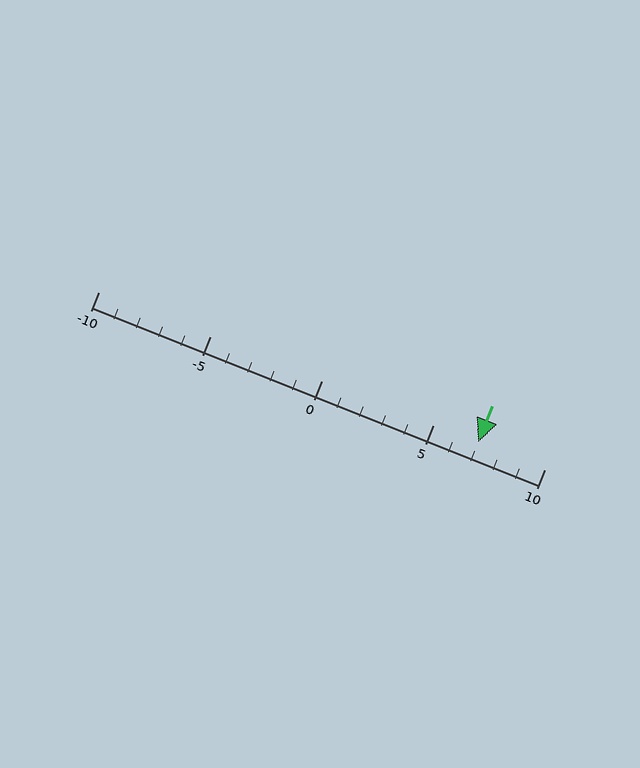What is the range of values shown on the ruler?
The ruler shows values from -10 to 10.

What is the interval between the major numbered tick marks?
The major tick marks are spaced 5 units apart.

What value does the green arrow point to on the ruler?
The green arrow points to approximately 7.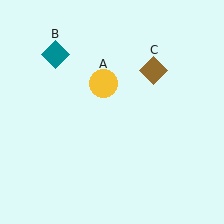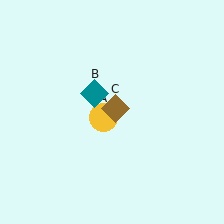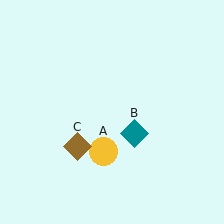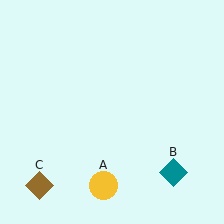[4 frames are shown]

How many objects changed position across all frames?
3 objects changed position: yellow circle (object A), teal diamond (object B), brown diamond (object C).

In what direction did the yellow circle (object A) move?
The yellow circle (object A) moved down.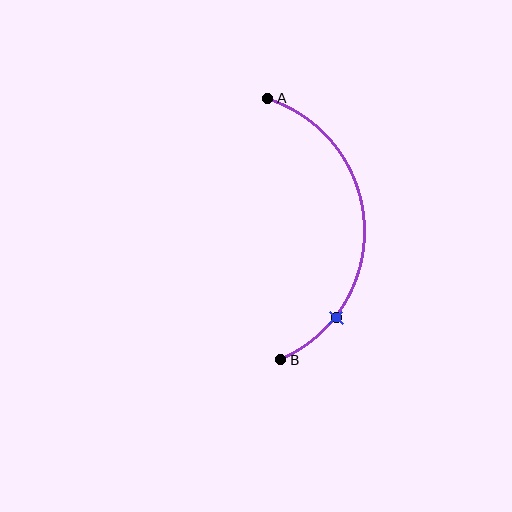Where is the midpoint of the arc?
The arc midpoint is the point on the curve farthest from the straight line joining A and B. It sits to the right of that line.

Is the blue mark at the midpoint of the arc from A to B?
No. The blue mark lies on the arc but is closer to endpoint B. The arc midpoint would be at the point on the curve equidistant along the arc from both A and B.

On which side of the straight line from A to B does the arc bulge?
The arc bulges to the right of the straight line connecting A and B.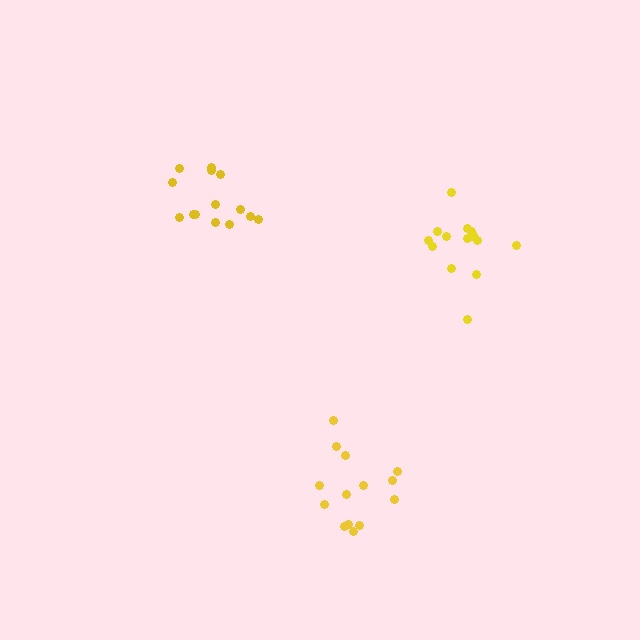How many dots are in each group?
Group 1: 15 dots, Group 2: 14 dots, Group 3: 14 dots (43 total).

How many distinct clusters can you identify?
There are 3 distinct clusters.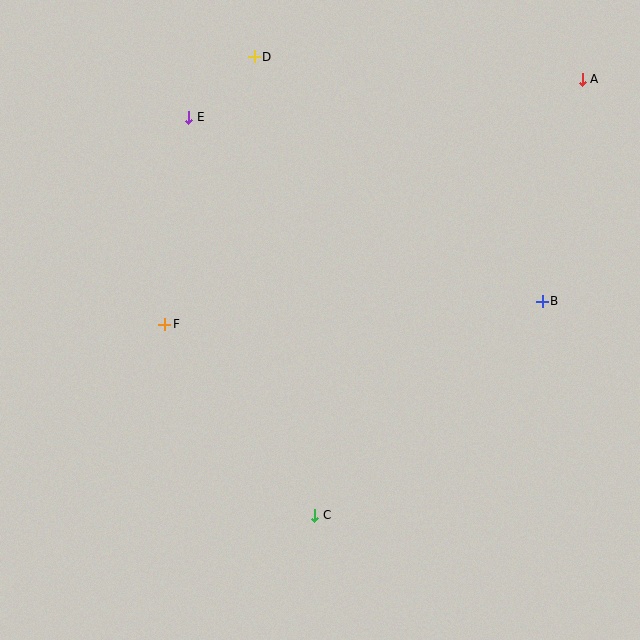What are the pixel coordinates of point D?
Point D is at (254, 57).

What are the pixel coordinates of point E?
Point E is at (189, 117).